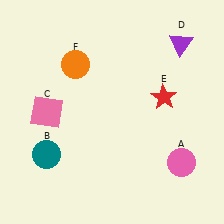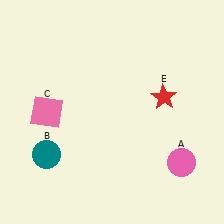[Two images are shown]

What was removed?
The purple triangle (D), the orange circle (F) were removed in Image 2.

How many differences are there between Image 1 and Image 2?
There are 2 differences between the two images.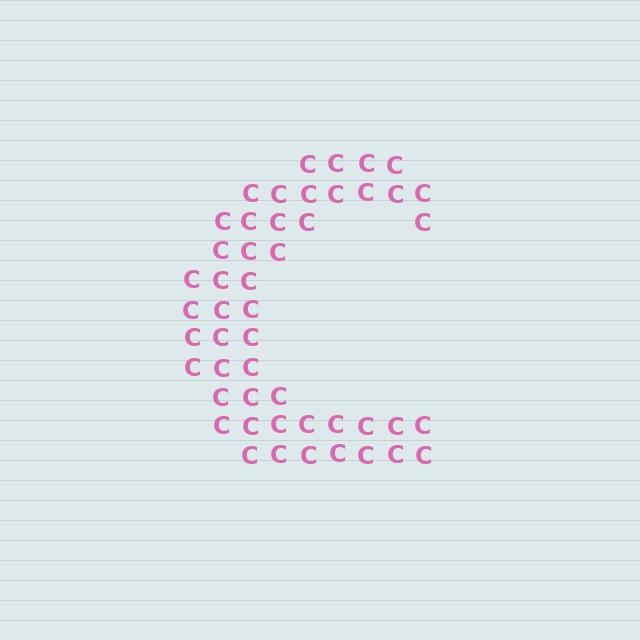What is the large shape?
The large shape is the letter C.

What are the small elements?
The small elements are letter C's.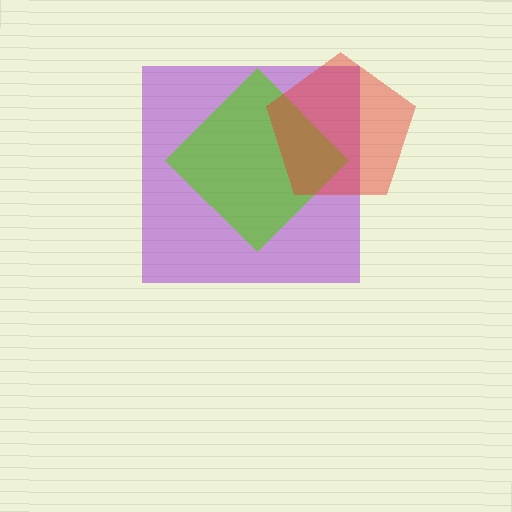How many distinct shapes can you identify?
There are 3 distinct shapes: a purple square, a lime diamond, a red pentagon.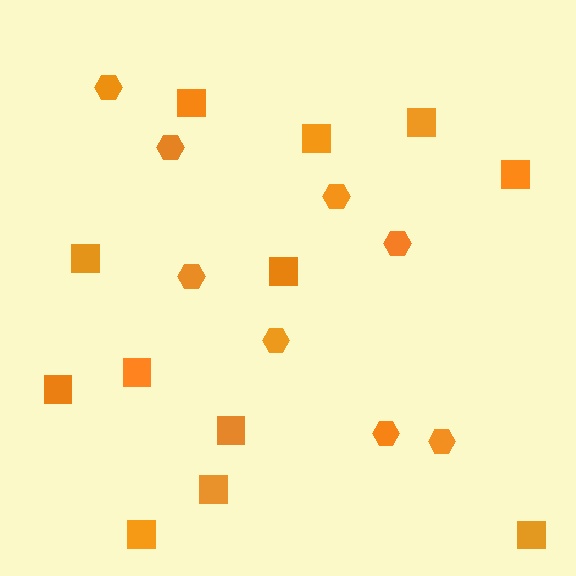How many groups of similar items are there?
There are 2 groups: one group of hexagons (8) and one group of squares (12).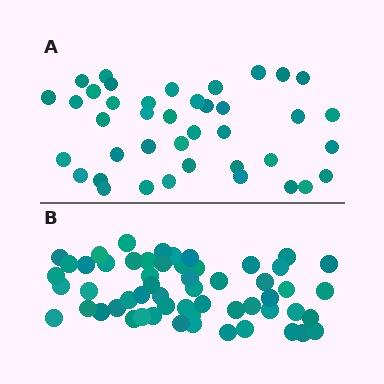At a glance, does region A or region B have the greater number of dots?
Region B (the bottom region) has more dots.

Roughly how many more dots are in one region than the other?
Region B has approximately 15 more dots than region A.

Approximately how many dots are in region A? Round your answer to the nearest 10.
About 40 dots.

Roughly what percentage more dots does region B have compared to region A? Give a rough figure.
About 40% more.